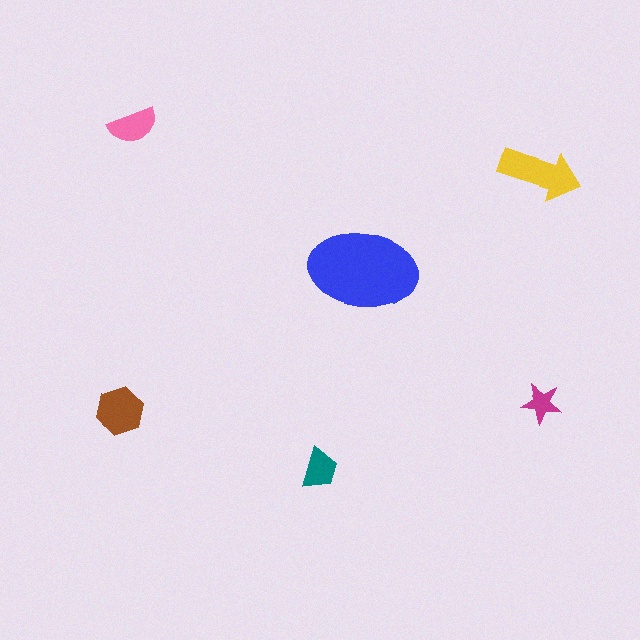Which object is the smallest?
The magenta star.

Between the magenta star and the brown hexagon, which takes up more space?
The brown hexagon.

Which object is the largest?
The blue ellipse.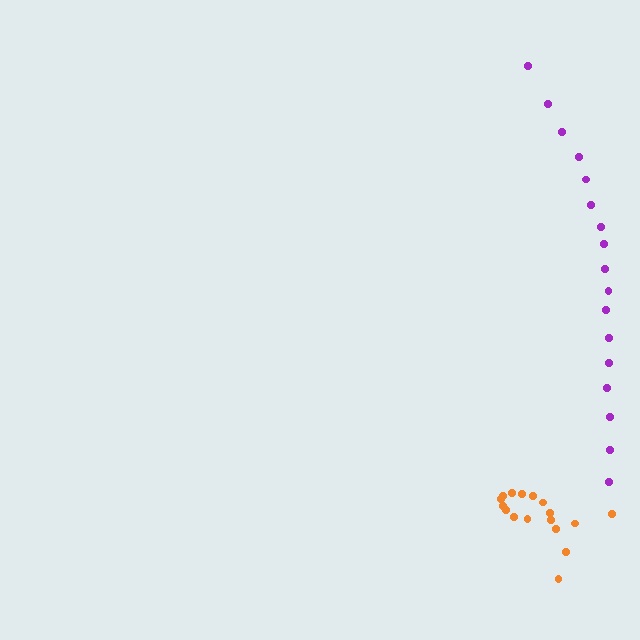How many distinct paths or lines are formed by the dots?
There are 2 distinct paths.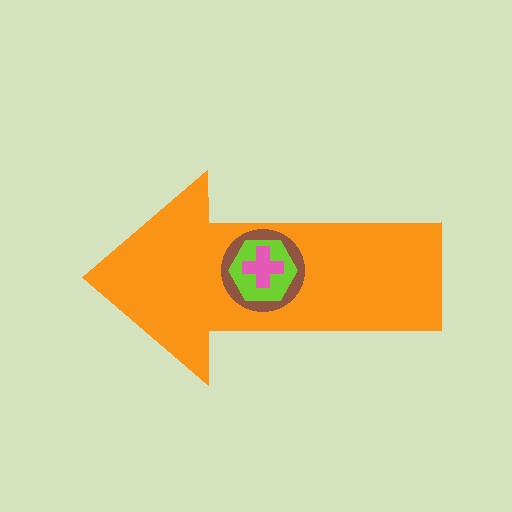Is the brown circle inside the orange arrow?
Yes.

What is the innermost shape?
The pink cross.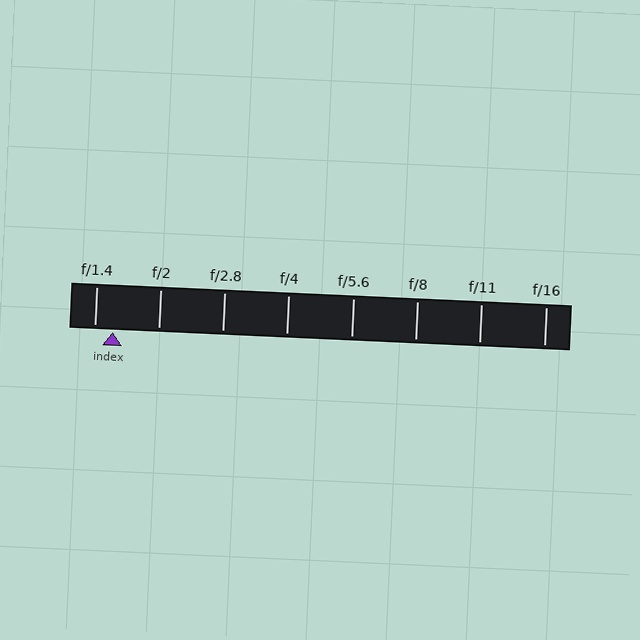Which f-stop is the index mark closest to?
The index mark is closest to f/1.4.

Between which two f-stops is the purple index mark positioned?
The index mark is between f/1.4 and f/2.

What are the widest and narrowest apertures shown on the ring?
The widest aperture shown is f/1.4 and the narrowest is f/16.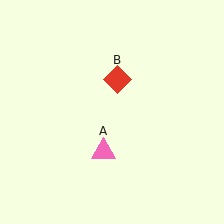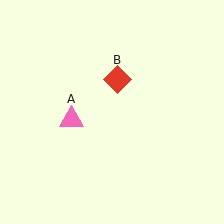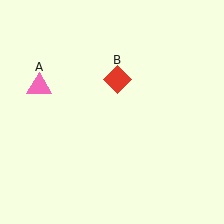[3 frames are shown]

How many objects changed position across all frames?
1 object changed position: pink triangle (object A).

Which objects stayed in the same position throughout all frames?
Red diamond (object B) remained stationary.